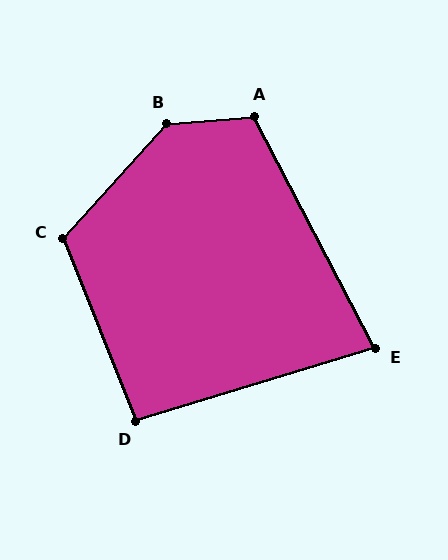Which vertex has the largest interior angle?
B, at approximately 137 degrees.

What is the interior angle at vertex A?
Approximately 113 degrees (obtuse).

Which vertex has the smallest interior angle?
E, at approximately 79 degrees.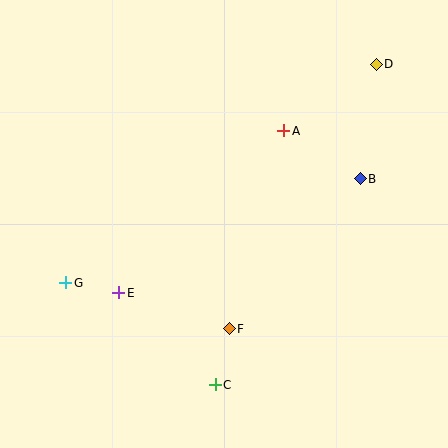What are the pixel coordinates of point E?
Point E is at (118, 293).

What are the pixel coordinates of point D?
Point D is at (376, 64).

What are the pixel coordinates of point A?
Point A is at (284, 131).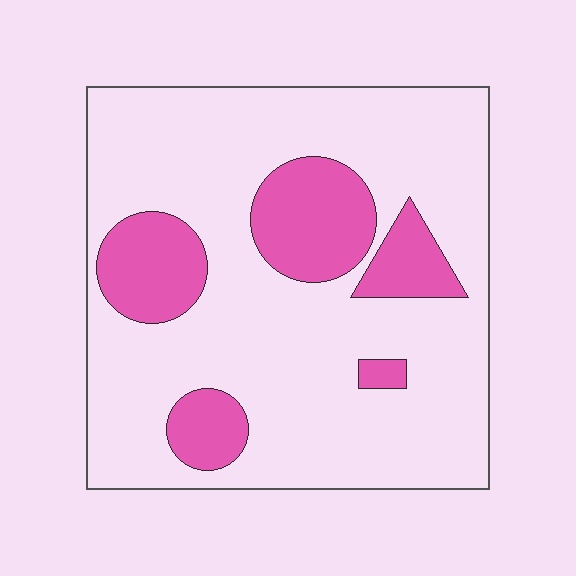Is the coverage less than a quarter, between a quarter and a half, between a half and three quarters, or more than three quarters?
Less than a quarter.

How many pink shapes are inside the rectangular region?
5.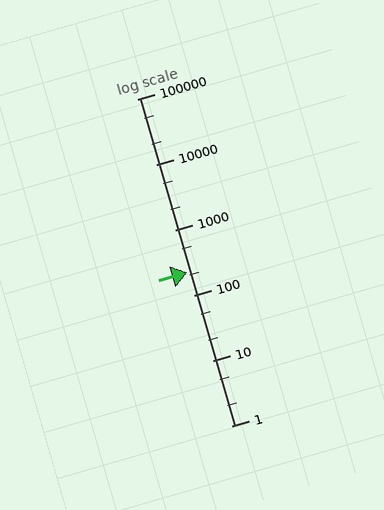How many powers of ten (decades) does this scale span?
The scale spans 5 decades, from 1 to 100000.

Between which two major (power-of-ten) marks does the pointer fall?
The pointer is between 100 and 1000.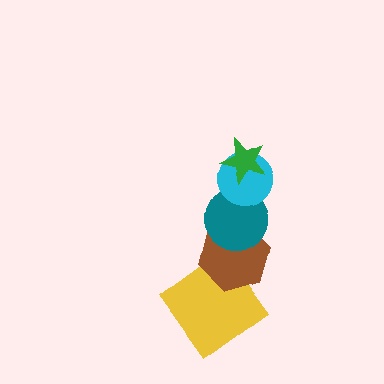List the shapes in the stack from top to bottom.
From top to bottom: the green star, the cyan circle, the teal circle, the brown hexagon, the yellow diamond.